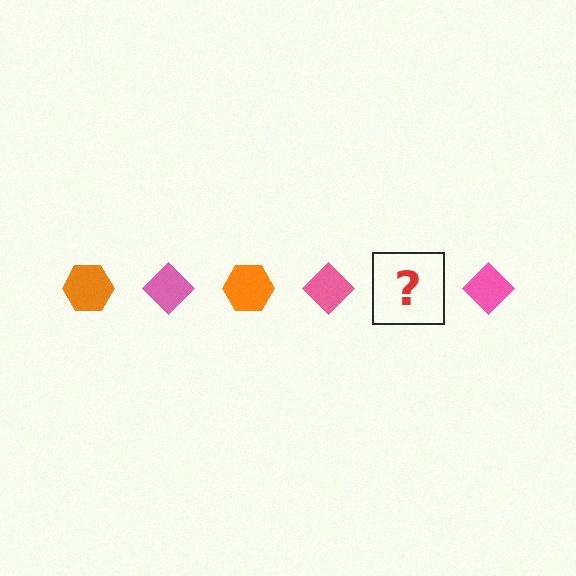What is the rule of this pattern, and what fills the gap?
The rule is that the pattern alternates between orange hexagon and pink diamond. The gap should be filled with an orange hexagon.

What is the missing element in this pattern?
The missing element is an orange hexagon.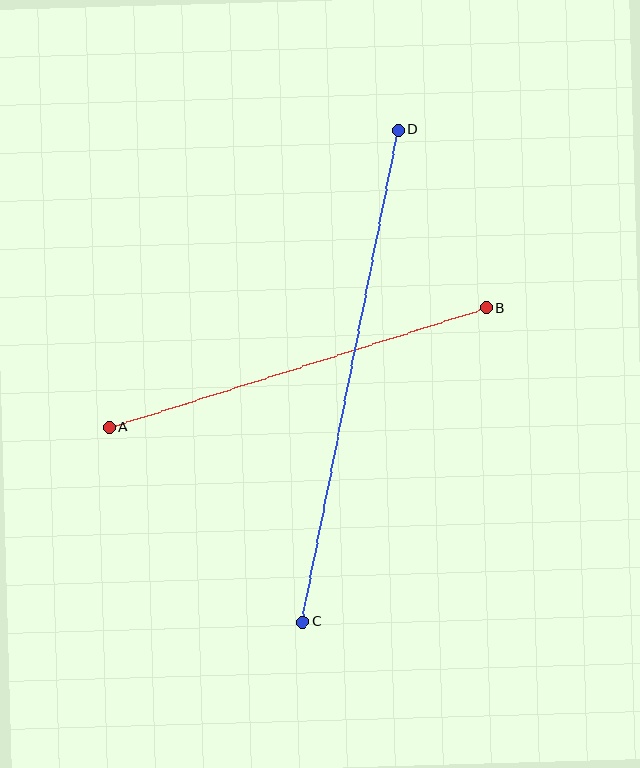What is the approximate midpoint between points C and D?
The midpoint is at approximately (350, 376) pixels.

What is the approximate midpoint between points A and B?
The midpoint is at approximately (298, 368) pixels.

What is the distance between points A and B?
The distance is approximately 395 pixels.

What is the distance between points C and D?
The distance is approximately 501 pixels.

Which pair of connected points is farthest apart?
Points C and D are farthest apart.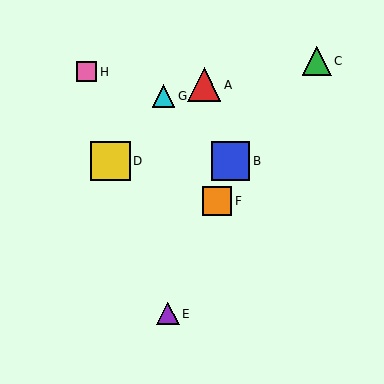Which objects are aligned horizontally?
Objects B, D are aligned horizontally.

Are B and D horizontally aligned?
Yes, both are at y≈161.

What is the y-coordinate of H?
Object H is at y≈72.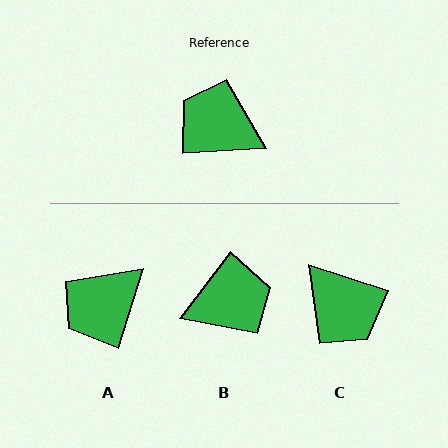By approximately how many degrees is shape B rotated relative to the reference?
Approximately 131 degrees clockwise.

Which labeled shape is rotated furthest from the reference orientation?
C, about 158 degrees away.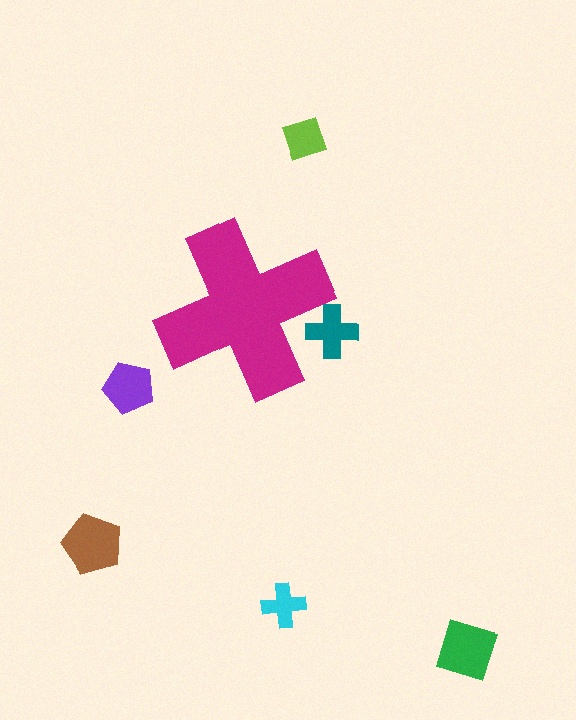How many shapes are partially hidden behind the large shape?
1 shape is partially hidden.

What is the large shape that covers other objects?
A magenta cross.